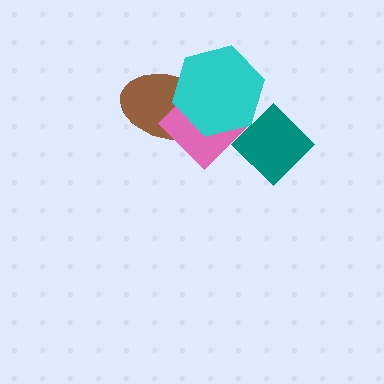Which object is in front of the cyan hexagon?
The teal diamond is in front of the cyan hexagon.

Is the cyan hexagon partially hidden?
Yes, it is partially covered by another shape.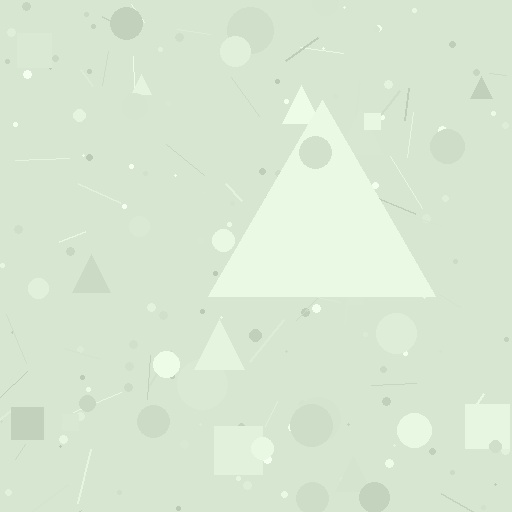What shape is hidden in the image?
A triangle is hidden in the image.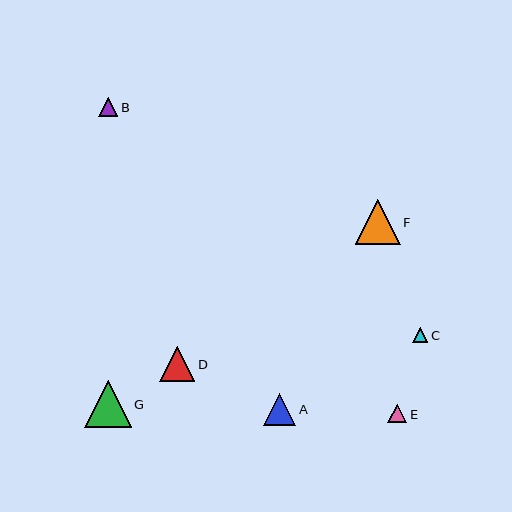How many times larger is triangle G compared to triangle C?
Triangle G is approximately 3.1 times the size of triangle C.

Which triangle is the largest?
Triangle G is the largest with a size of approximately 47 pixels.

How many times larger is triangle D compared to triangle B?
Triangle D is approximately 1.8 times the size of triangle B.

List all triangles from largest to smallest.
From largest to smallest: G, F, D, A, B, E, C.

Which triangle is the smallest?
Triangle C is the smallest with a size of approximately 15 pixels.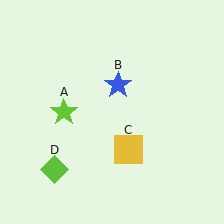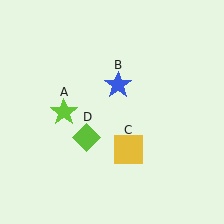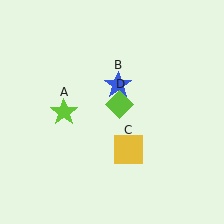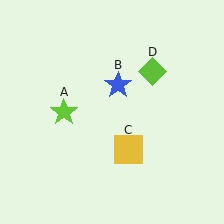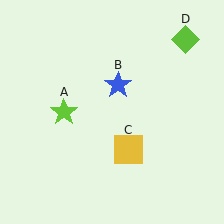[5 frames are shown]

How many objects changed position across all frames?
1 object changed position: lime diamond (object D).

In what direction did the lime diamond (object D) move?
The lime diamond (object D) moved up and to the right.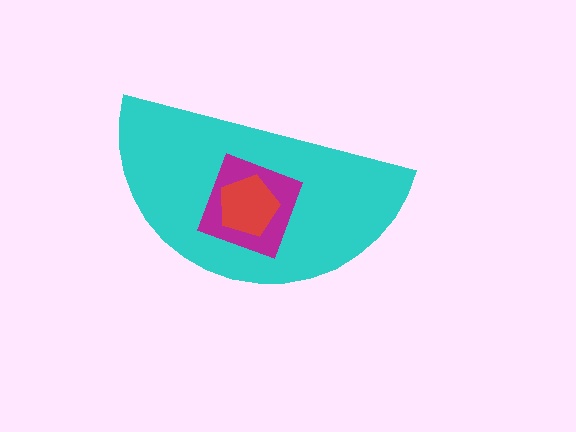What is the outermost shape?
The cyan semicircle.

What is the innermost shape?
The red pentagon.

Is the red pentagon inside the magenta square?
Yes.